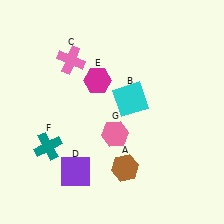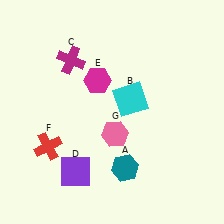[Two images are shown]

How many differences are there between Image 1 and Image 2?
There are 3 differences between the two images.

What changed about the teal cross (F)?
In Image 1, F is teal. In Image 2, it changed to red.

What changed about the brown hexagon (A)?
In Image 1, A is brown. In Image 2, it changed to teal.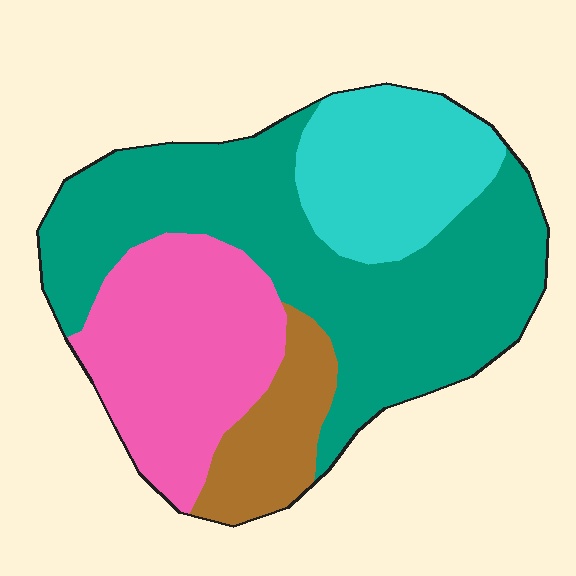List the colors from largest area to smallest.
From largest to smallest: teal, pink, cyan, brown.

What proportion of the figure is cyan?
Cyan takes up about one sixth (1/6) of the figure.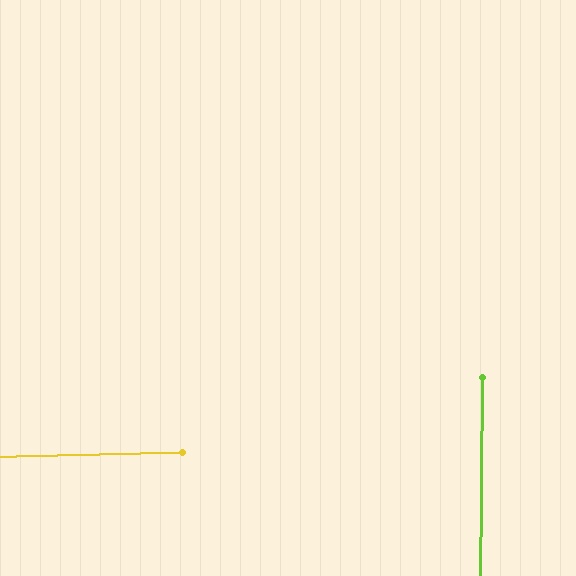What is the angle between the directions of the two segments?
Approximately 88 degrees.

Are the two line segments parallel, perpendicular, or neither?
Perpendicular — they meet at approximately 88°.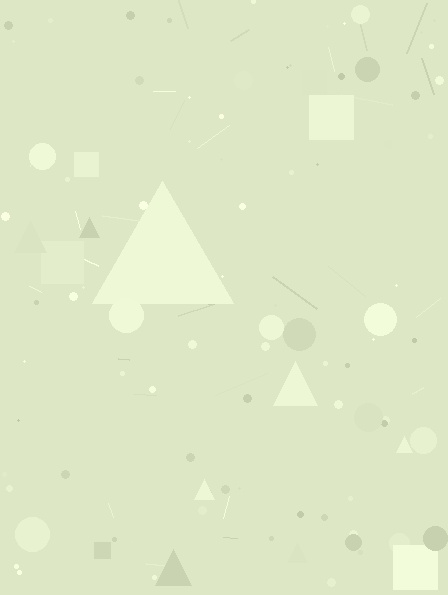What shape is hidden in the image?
A triangle is hidden in the image.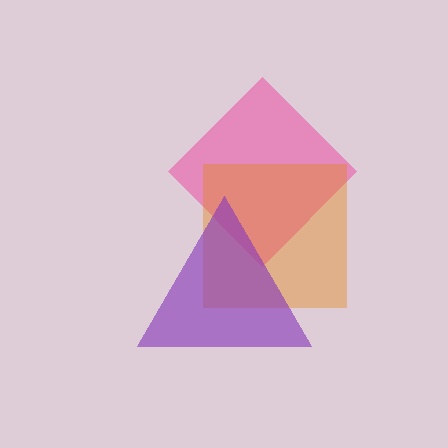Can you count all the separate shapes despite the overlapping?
Yes, there are 3 separate shapes.